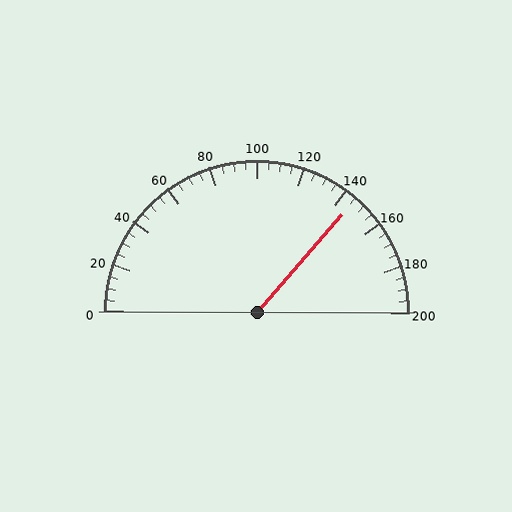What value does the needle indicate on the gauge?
The needle indicates approximately 145.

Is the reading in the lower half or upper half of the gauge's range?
The reading is in the upper half of the range (0 to 200).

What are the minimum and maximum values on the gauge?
The gauge ranges from 0 to 200.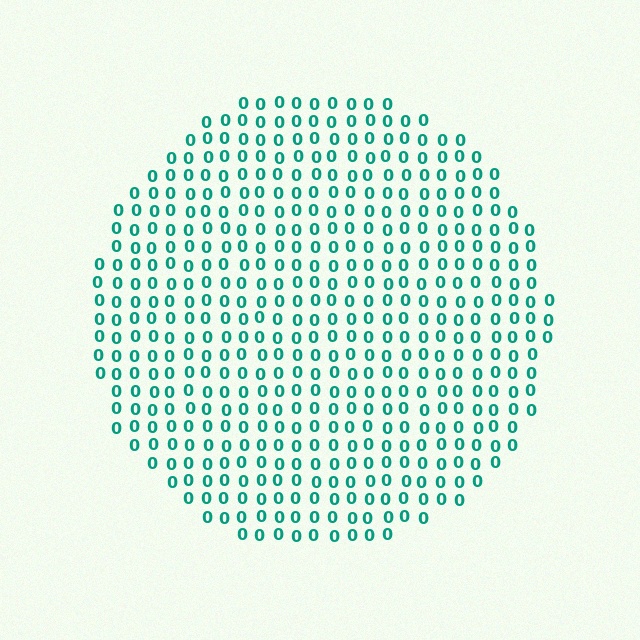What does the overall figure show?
The overall figure shows a circle.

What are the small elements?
The small elements are digit 0's.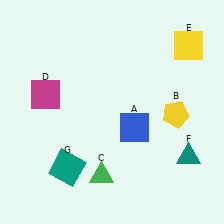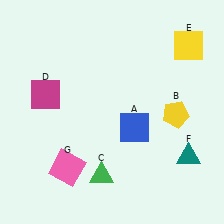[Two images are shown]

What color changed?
The square (G) changed from teal in Image 1 to pink in Image 2.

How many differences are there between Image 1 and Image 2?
There is 1 difference between the two images.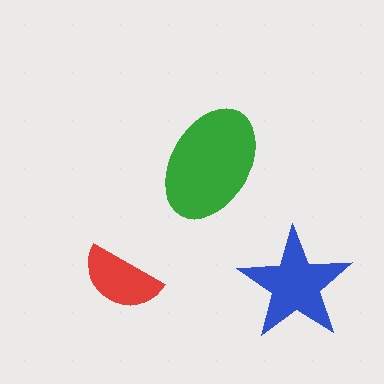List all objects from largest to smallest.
The green ellipse, the blue star, the red semicircle.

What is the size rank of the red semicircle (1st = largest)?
3rd.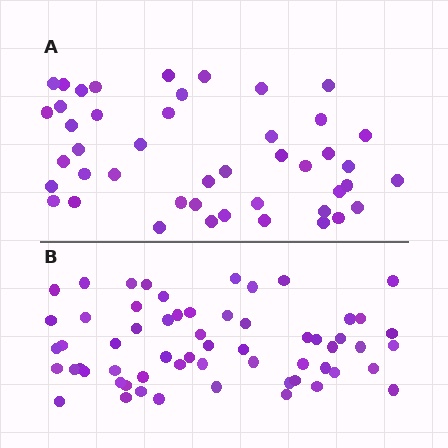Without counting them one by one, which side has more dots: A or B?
Region B (the bottom region) has more dots.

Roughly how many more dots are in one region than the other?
Region B has approximately 15 more dots than region A.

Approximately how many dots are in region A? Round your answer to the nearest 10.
About 40 dots. (The exact count is 45, which rounds to 40.)